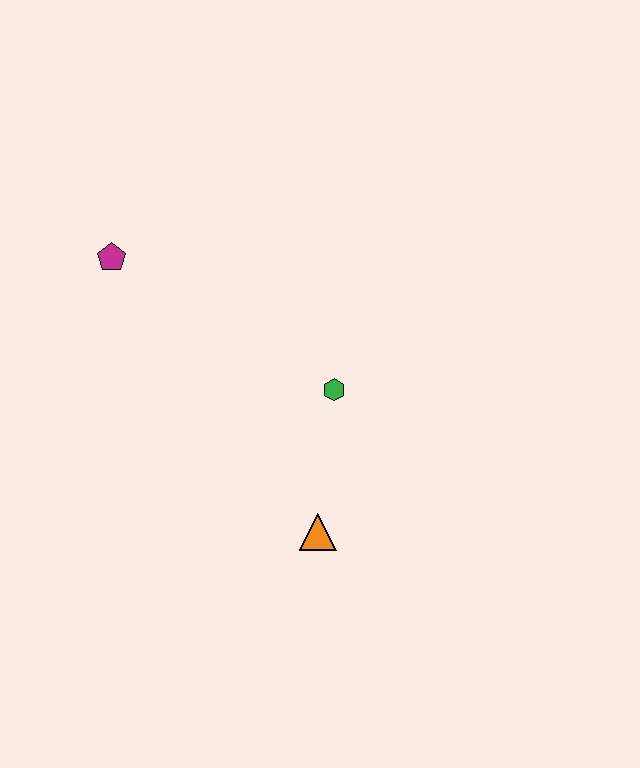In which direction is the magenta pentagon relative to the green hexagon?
The magenta pentagon is to the left of the green hexagon.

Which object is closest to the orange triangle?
The green hexagon is closest to the orange triangle.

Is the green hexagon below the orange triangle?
No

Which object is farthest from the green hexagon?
The magenta pentagon is farthest from the green hexagon.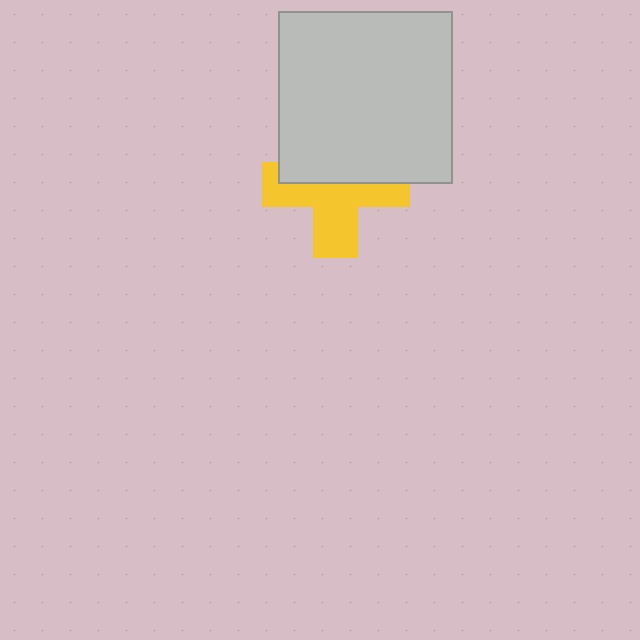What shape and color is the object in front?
The object in front is a light gray rectangle.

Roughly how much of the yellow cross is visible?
About half of it is visible (roughly 54%).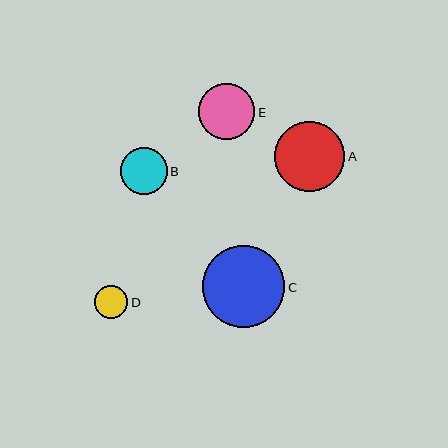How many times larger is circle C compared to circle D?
Circle C is approximately 2.5 times the size of circle D.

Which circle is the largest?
Circle C is the largest with a size of approximately 83 pixels.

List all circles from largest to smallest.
From largest to smallest: C, A, E, B, D.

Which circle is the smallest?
Circle D is the smallest with a size of approximately 33 pixels.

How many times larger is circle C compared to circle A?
Circle C is approximately 1.2 times the size of circle A.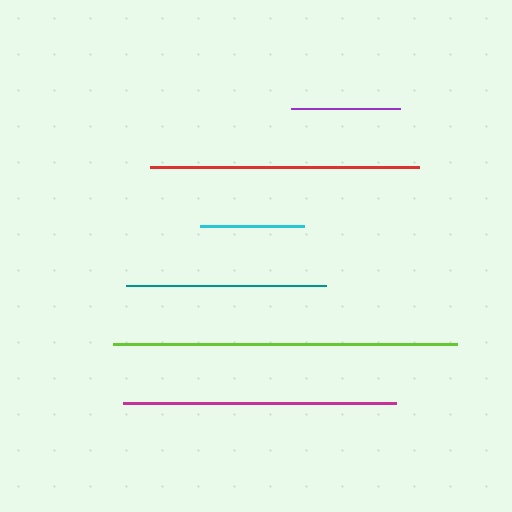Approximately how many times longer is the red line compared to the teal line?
The red line is approximately 1.3 times the length of the teal line.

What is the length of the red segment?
The red segment is approximately 269 pixels long.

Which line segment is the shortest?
The cyan line is the shortest at approximately 104 pixels.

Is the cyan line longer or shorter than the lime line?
The lime line is longer than the cyan line.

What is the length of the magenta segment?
The magenta segment is approximately 272 pixels long.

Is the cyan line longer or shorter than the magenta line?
The magenta line is longer than the cyan line.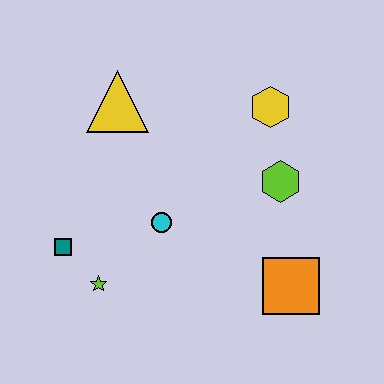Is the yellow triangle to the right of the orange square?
No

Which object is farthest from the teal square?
The yellow hexagon is farthest from the teal square.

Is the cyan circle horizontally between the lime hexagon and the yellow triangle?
Yes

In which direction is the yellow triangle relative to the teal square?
The yellow triangle is above the teal square.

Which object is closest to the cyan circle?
The lime star is closest to the cyan circle.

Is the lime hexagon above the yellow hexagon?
No